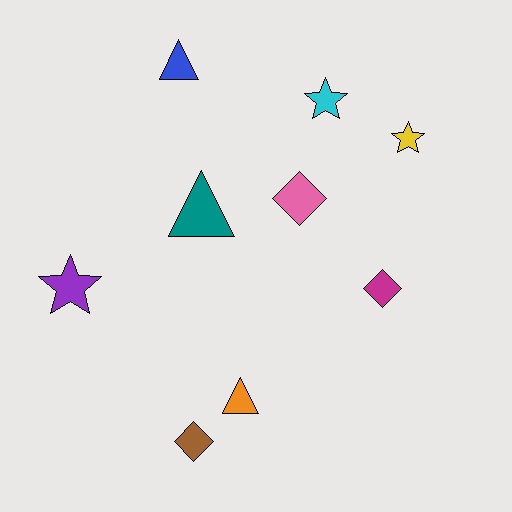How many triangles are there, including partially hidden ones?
There are 3 triangles.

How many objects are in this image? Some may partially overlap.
There are 9 objects.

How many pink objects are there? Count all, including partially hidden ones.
There is 1 pink object.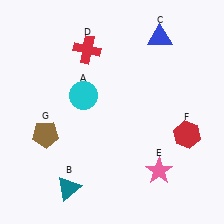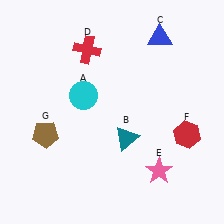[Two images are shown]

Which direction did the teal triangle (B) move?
The teal triangle (B) moved right.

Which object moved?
The teal triangle (B) moved right.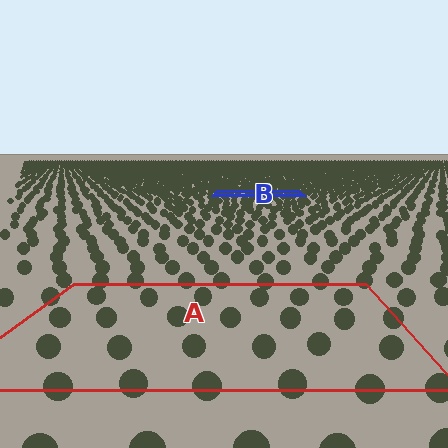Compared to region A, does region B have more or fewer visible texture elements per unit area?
Region B has more texture elements per unit area — they are packed more densely because it is farther away.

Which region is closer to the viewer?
Region A is closer. The texture elements there are larger and more spread out.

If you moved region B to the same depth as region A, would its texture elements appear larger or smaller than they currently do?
They would appear larger. At a closer depth, the same texture elements are projected at a bigger on-screen size.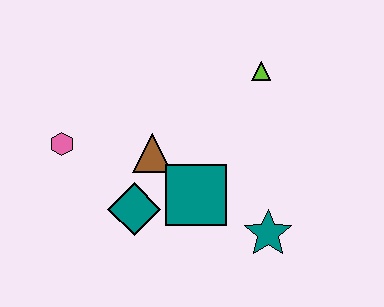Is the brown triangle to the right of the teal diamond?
Yes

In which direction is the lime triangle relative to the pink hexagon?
The lime triangle is to the right of the pink hexagon.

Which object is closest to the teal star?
The teal square is closest to the teal star.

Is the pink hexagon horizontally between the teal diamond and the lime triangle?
No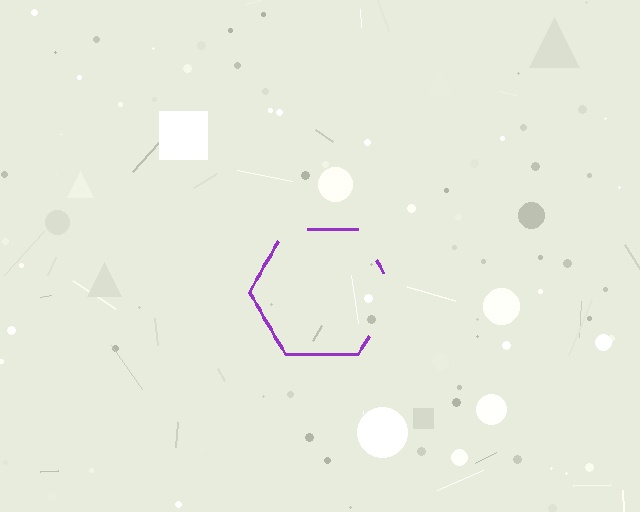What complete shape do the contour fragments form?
The contour fragments form a hexagon.